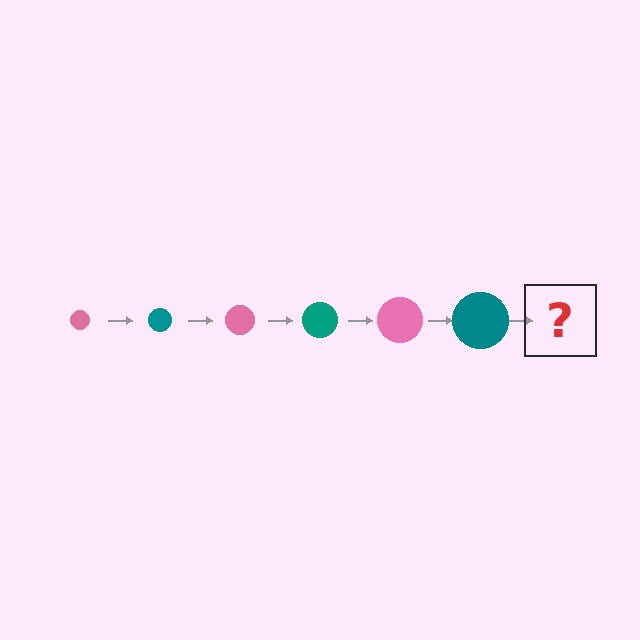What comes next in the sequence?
The next element should be a pink circle, larger than the previous one.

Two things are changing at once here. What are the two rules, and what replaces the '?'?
The two rules are that the circle grows larger each step and the color cycles through pink and teal. The '?' should be a pink circle, larger than the previous one.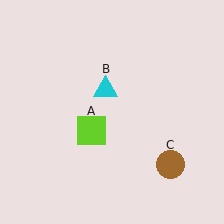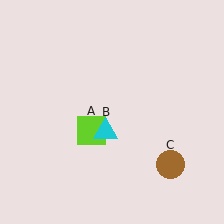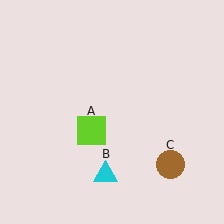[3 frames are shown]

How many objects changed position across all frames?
1 object changed position: cyan triangle (object B).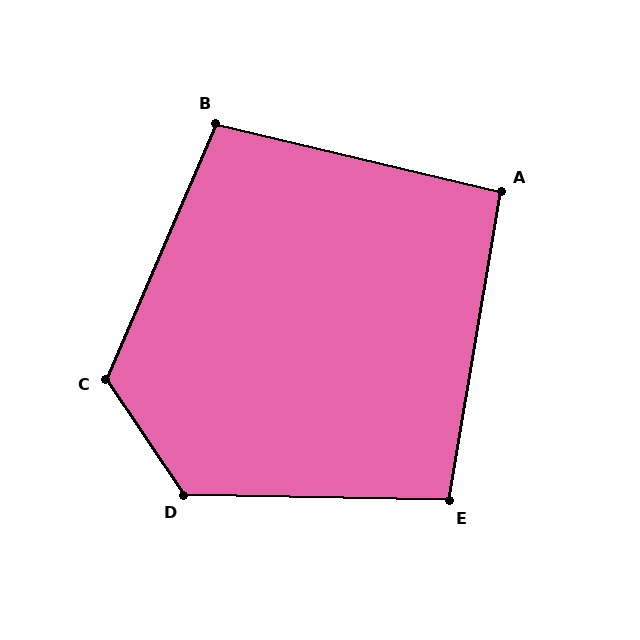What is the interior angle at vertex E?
Approximately 98 degrees (obtuse).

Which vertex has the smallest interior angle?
A, at approximately 94 degrees.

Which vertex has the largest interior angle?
D, at approximately 125 degrees.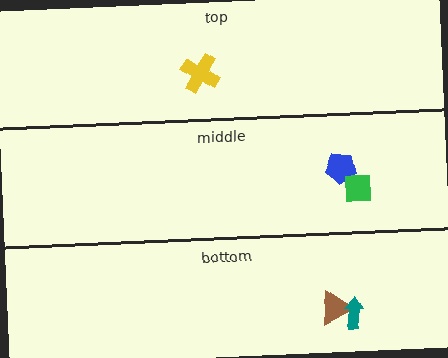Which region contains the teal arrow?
The bottom region.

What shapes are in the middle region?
The blue pentagon, the green square.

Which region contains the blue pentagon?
The middle region.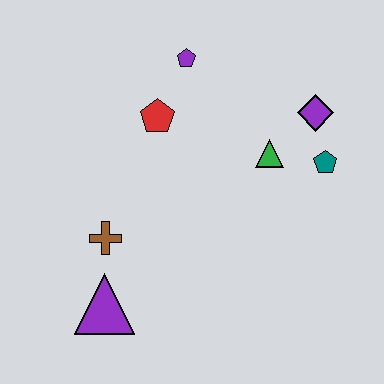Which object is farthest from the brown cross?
The purple diamond is farthest from the brown cross.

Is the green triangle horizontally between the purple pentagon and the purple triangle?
No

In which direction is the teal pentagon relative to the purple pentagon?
The teal pentagon is to the right of the purple pentagon.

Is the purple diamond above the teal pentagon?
Yes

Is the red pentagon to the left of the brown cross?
No